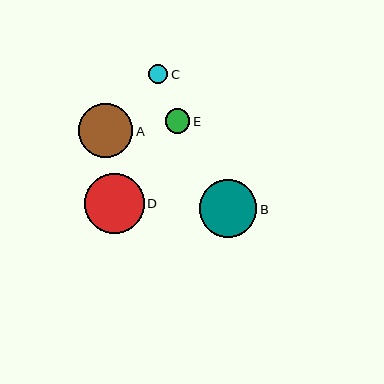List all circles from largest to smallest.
From largest to smallest: D, B, A, E, C.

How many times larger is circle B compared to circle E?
Circle B is approximately 2.4 times the size of circle E.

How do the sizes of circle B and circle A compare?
Circle B and circle A are approximately the same size.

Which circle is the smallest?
Circle C is the smallest with a size of approximately 19 pixels.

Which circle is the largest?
Circle D is the largest with a size of approximately 60 pixels.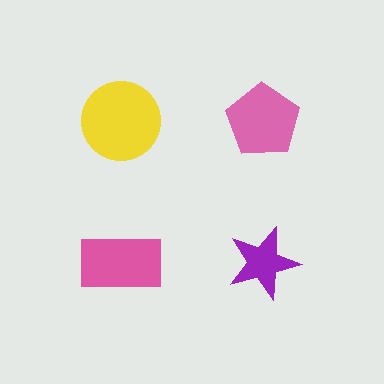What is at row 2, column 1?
A pink rectangle.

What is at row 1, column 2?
A pink pentagon.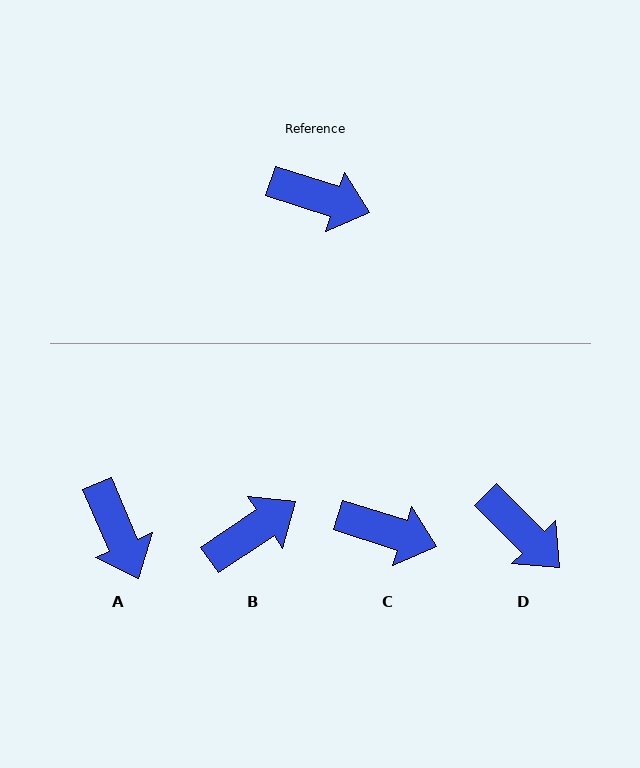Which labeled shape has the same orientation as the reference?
C.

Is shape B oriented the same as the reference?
No, it is off by about 52 degrees.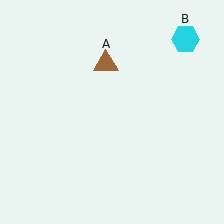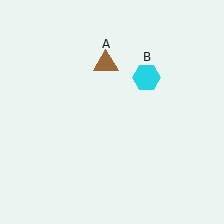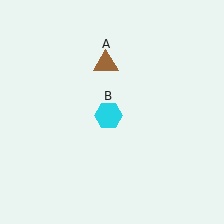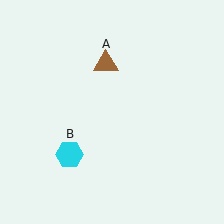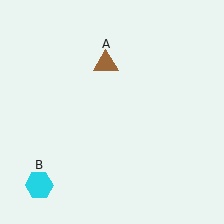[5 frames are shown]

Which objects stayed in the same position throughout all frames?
Brown triangle (object A) remained stationary.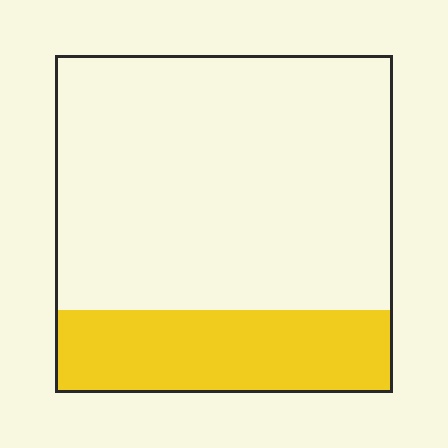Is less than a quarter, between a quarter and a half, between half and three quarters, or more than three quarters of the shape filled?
Less than a quarter.